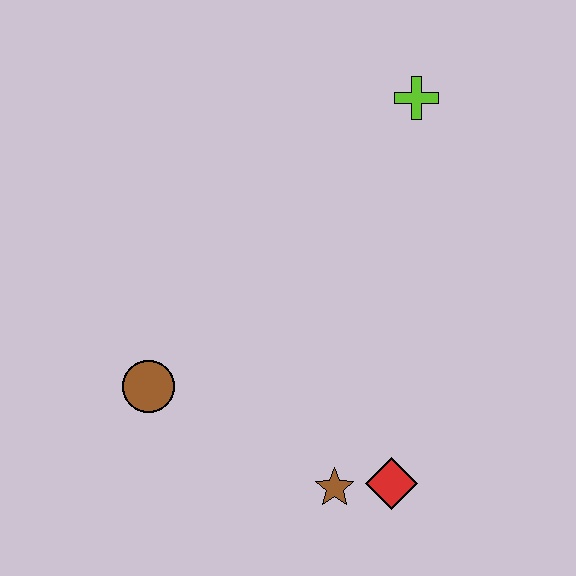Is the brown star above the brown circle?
No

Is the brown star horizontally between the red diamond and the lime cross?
No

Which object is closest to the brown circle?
The brown star is closest to the brown circle.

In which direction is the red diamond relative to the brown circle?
The red diamond is to the right of the brown circle.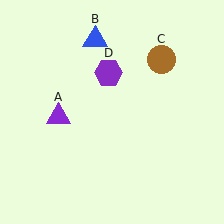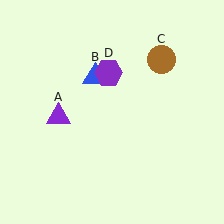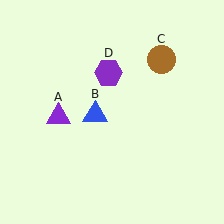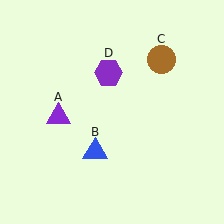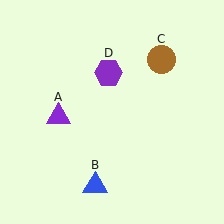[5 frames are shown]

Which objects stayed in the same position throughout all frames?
Purple triangle (object A) and brown circle (object C) and purple hexagon (object D) remained stationary.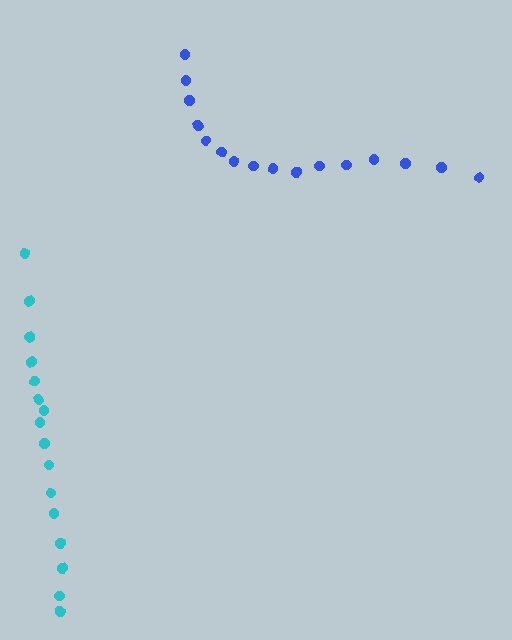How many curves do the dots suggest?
There are 2 distinct paths.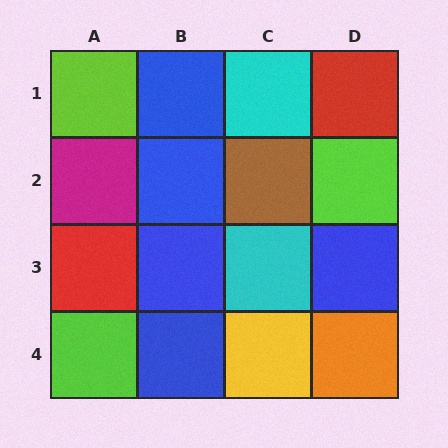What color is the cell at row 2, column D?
Lime.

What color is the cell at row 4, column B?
Blue.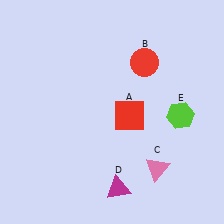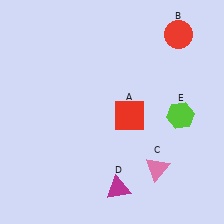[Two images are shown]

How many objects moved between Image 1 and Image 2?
1 object moved between the two images.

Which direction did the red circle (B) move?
The red circle (B) moved right.